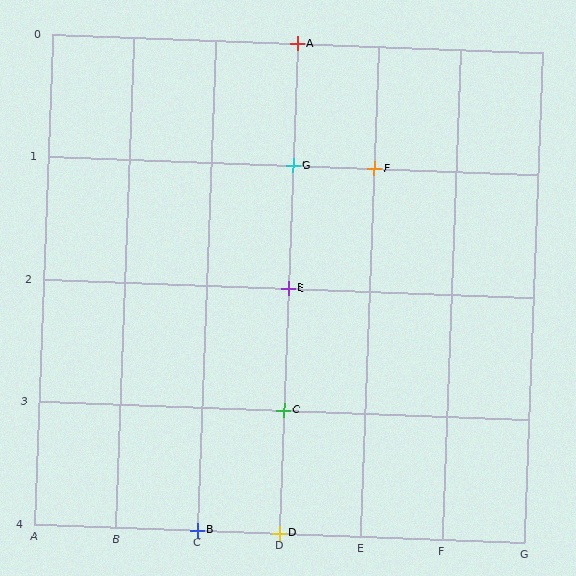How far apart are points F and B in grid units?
Points F and B are 2 columns and 3 rows apart (about 3.6 grid units diagonally).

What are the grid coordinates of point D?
Point D is at grid coordinates (D, 4).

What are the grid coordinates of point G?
Point G is at grid coordinates (D, 1).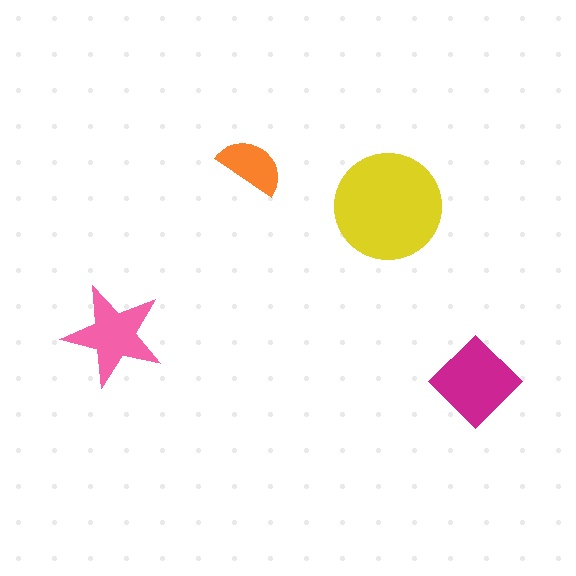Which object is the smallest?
The orange semicircle.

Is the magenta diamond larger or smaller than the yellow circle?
Smaller.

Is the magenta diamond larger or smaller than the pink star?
Larger.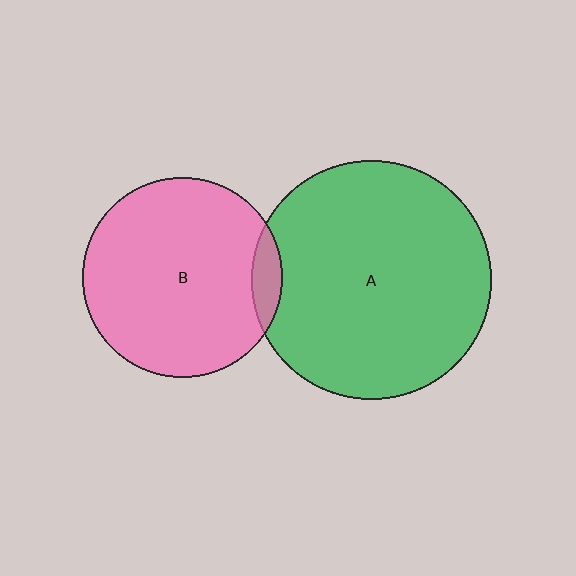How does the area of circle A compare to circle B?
Approximately 1.4 times.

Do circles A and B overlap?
Yes.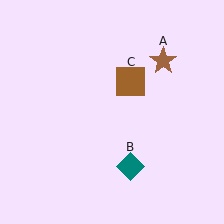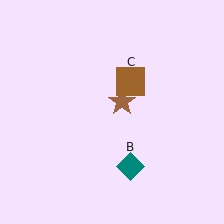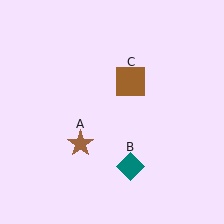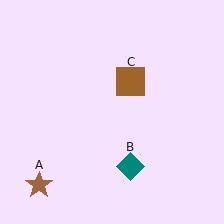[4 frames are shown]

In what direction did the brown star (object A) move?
The brown star (object A) moved down and to the left.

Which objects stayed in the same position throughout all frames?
Teal diamond (object B) and brown square (object C) remained stationary.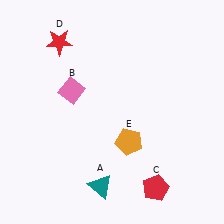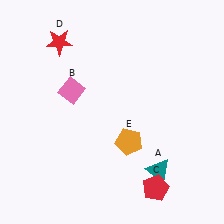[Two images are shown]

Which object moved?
The teal triangle (A) moved right.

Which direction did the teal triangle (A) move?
The teal triangle (A) moved right.